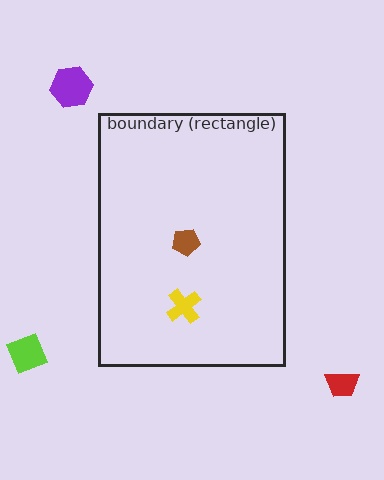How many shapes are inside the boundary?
2 inside, 3 outside.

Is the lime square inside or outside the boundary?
Outside.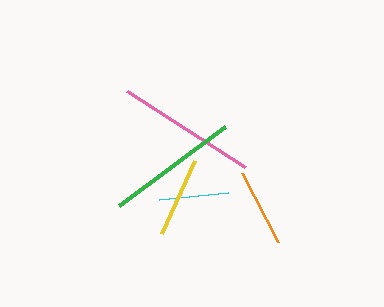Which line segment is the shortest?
The cyan line is the shortest at approximately 69 pixels.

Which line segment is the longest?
The pink line is the longest at approximately 141 pixels.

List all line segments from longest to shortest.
From longest to shortest: pink, green, yellow, orange, cyan.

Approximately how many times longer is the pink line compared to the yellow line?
The pink line is approximately 1.8 times the length of the yellow line.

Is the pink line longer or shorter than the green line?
The pink line is longer than the green line.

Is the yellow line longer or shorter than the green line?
The green line is longer than the yellow line.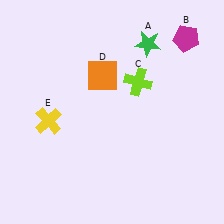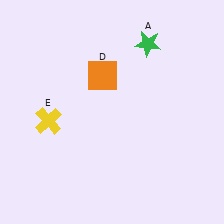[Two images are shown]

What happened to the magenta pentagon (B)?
The magenta pentagon (B) was removed in Image 2. It was in the top-right area of Image 1.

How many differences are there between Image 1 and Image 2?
There are 2 differences between the two images.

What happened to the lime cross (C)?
The lime cross (C) was removed in Image 2. It was in the top-right area of Image 1.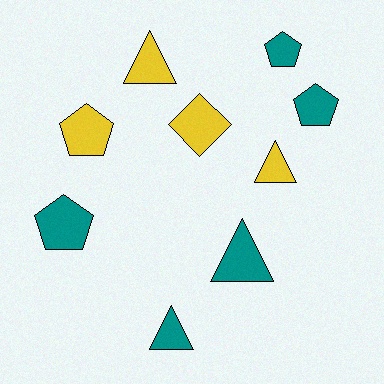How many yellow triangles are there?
There are 2 yellow triangles.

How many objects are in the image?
There are 9 objects.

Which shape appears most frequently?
Pentagon, with 4 objects.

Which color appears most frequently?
Teal, with 5 objects.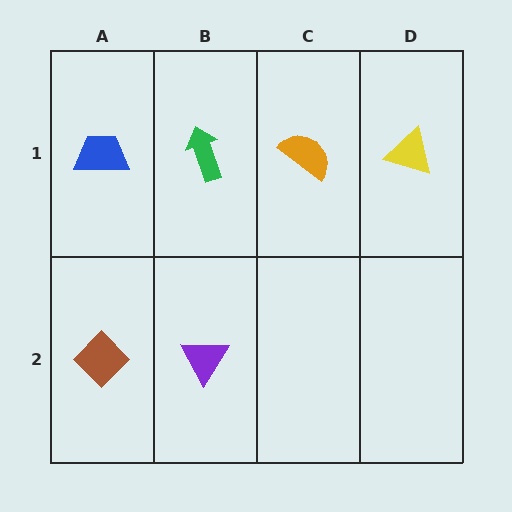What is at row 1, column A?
A blue trapezoid.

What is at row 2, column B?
A purple triangle.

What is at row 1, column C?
An orange semicircle.